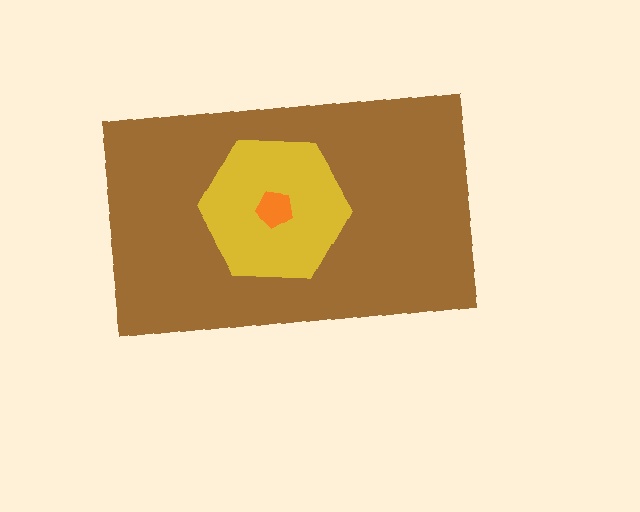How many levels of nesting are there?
3.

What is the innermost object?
The orange pentagon.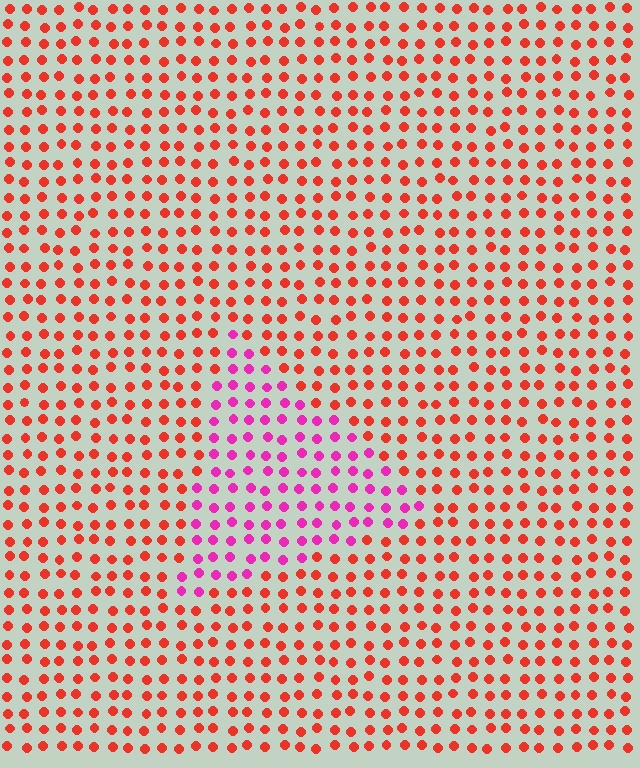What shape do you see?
I see a triangle.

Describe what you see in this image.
The image is filled with small red elements in a uniform arrangement. A triangle-shaped region is visible where the elements are tinted to a slightly different hue, forming a subtle color boundary.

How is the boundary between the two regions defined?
The boundary is defined purely by a slight shift in hue (about 48 degrees). Spacing, size, and orientation are identical on both sides.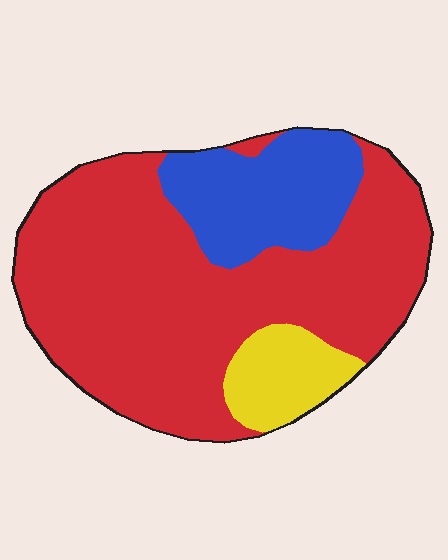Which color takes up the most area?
Red, at roughly 70%.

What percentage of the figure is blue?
Blue takes up about one fifth (1/5) of the figure.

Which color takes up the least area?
Yellow, at roughly 10%.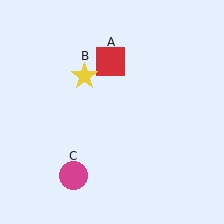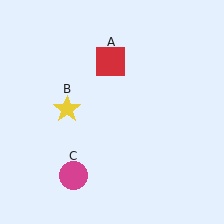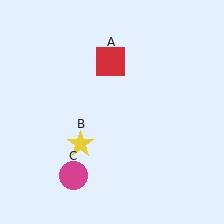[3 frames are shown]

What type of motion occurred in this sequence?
The yellow star (object B) rotated counterclockwise around the center of the scene.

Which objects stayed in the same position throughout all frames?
Red square (object A) and magenta circle (object C) remained stationary.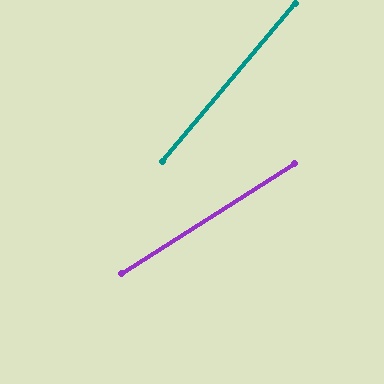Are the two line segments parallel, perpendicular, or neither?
Neither parallel nor perpendicular — they differ by about 18°.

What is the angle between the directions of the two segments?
Approximately 18 degrees.